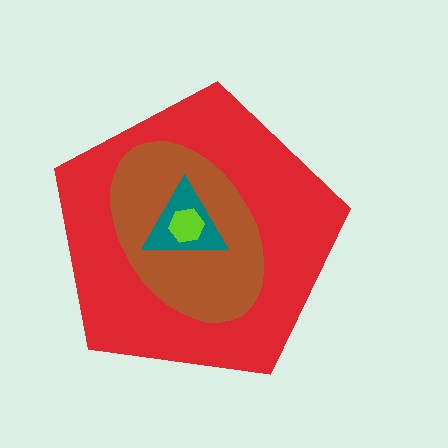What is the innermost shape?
The lime hexagon.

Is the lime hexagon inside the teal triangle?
Yes.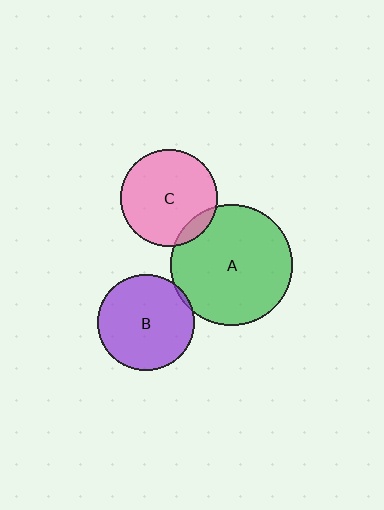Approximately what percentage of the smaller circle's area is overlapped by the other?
Approximately 5%.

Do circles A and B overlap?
Yes.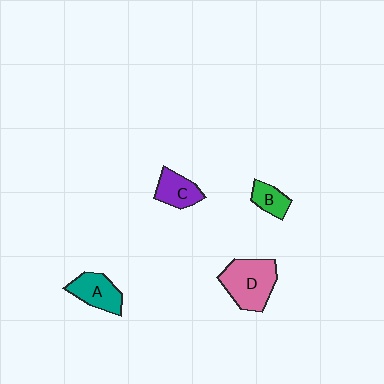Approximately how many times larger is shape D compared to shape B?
Approximately 2.4 times.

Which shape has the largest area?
Shape D (pink).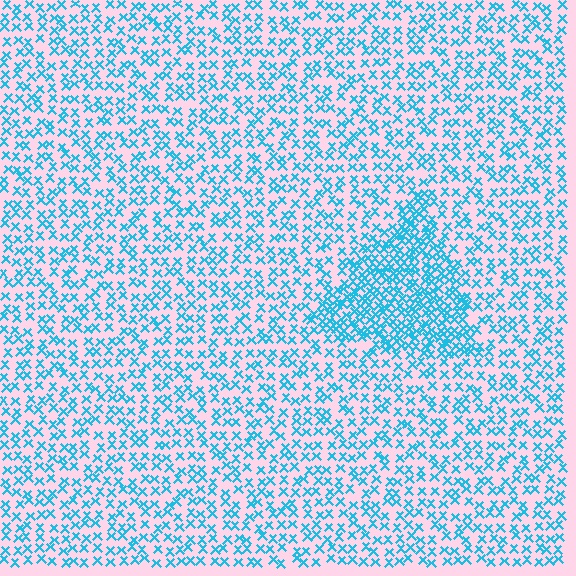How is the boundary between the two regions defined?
The boundary is defined by a change in element density (approximately 2.1x ratio). All elements are the same color, size, and shape.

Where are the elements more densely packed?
The elements are more densely packed inside the triangle boundary.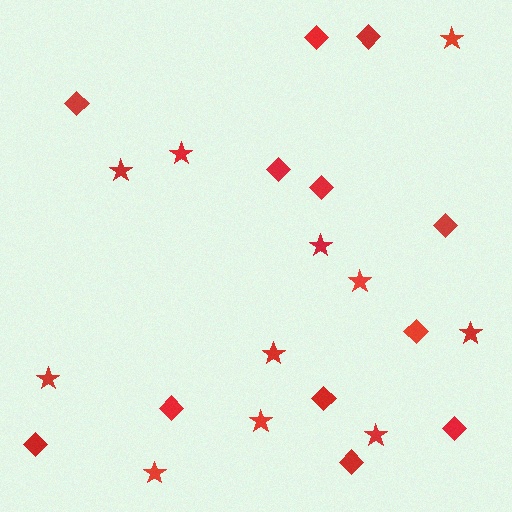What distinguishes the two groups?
There are 2 groups: one group of diamonds (12) and one group of stars (11).